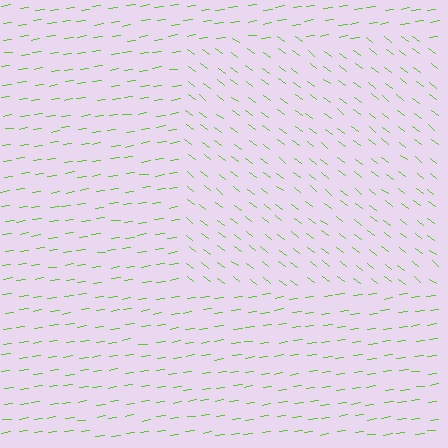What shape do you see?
I see a rectangle.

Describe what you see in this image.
The image is filled with small lime line segments. A rectangle region in the image has lines oriented differently from the surrounding lines, creating a visible texture boundary.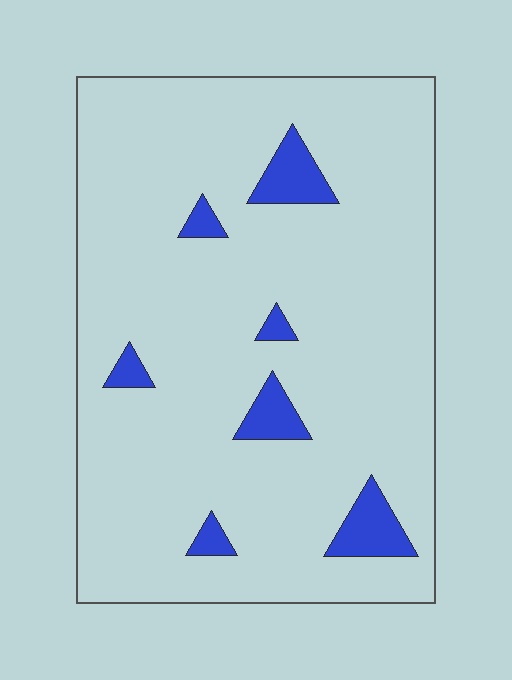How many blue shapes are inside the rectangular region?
7.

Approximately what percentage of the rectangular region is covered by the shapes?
Approximately 10%.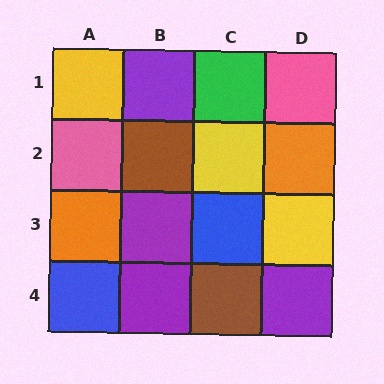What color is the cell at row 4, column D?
Purple.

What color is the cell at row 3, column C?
Blue.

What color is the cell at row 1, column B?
Purple.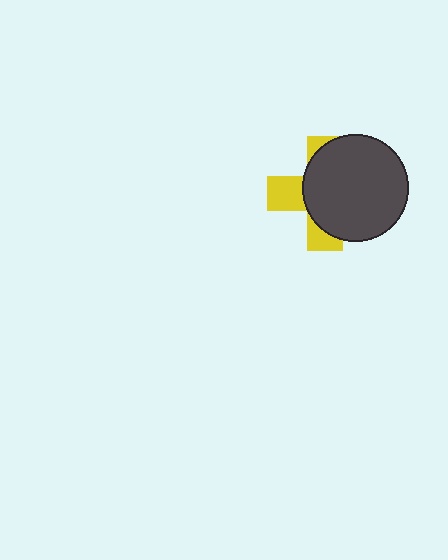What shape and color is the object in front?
The object in front is a dark gray circle.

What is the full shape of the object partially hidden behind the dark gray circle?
The partially hidden object is a yellow cross.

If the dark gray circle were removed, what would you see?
You would see the complete yellow cross.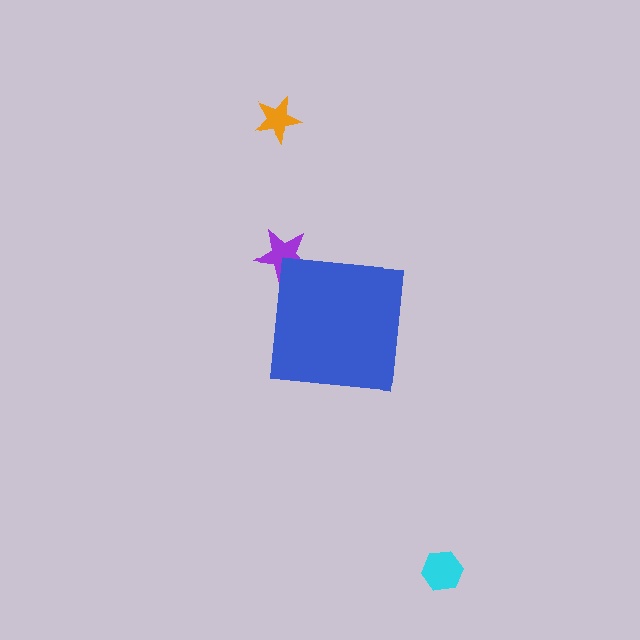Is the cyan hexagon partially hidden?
No, the cyan hexagon is fully visible.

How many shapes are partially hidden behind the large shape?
1 shape is partially hidden.